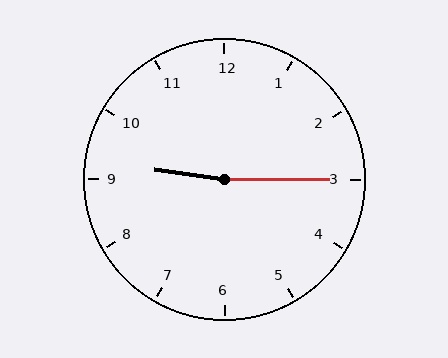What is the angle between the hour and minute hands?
Approximately 172 degrees.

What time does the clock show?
9:15.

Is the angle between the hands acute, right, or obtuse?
It is obtuse.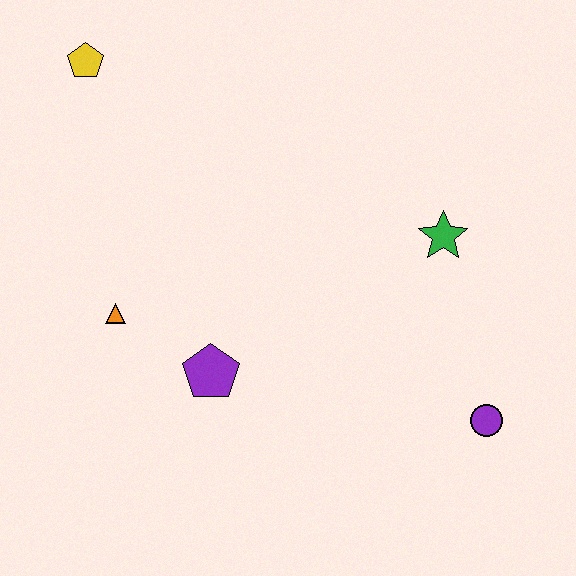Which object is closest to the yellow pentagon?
The orange triangle is closest to the yellow pentagon.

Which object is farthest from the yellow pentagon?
The purple circle is farthest from the yellow pentagon.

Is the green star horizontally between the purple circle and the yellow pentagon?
Yes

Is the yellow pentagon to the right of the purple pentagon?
No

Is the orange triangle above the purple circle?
Yes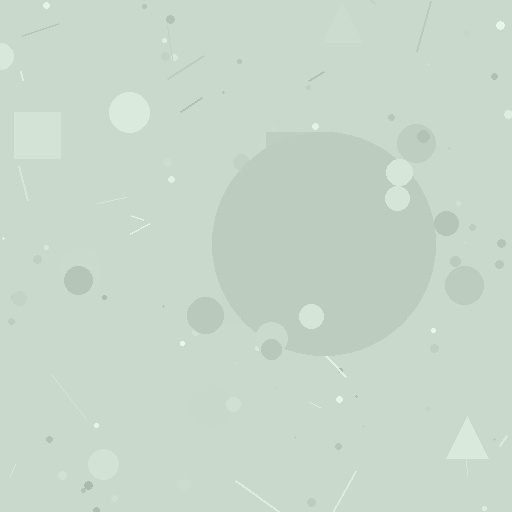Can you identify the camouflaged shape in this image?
The camouflaged shape is a circle.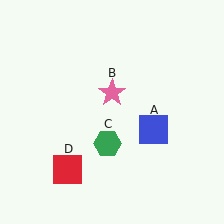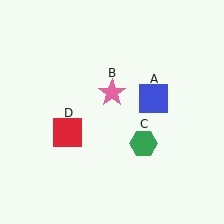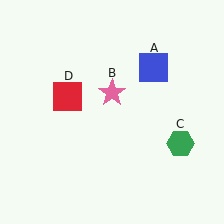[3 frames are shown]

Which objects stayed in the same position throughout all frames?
Pink star (object B) remained stationary.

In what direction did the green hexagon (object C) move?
The green hexagon (object C) moved right.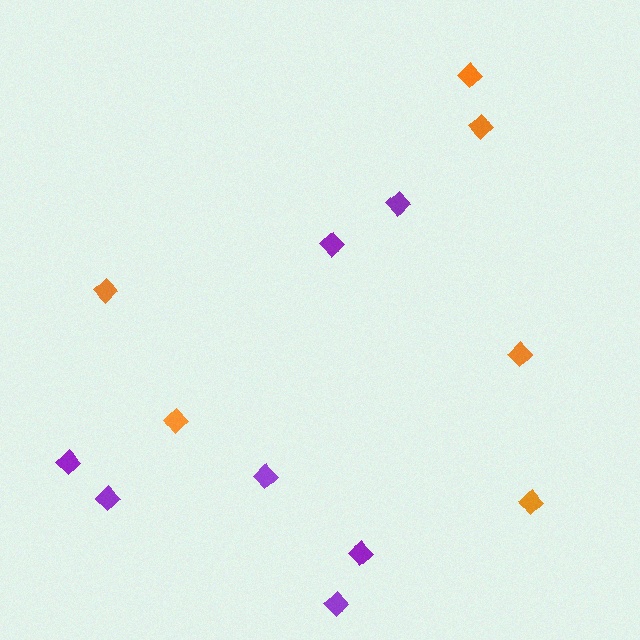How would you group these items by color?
There are 2 groups: one group of purple diamonds (7) and one group of orange diamonds (6).